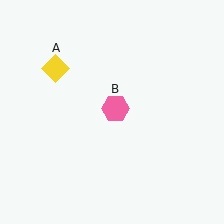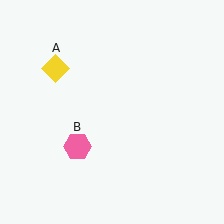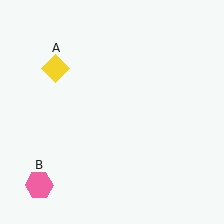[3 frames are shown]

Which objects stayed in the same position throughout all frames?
Yellow diamond (object A) remained stationary.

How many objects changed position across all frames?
1 object changed position: pink hexagon (object B).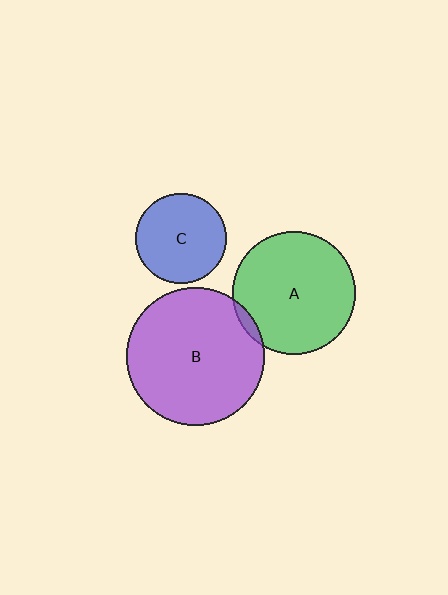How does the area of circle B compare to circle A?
Approximately 1.3 times.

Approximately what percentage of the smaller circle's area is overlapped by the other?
Approximately 5%.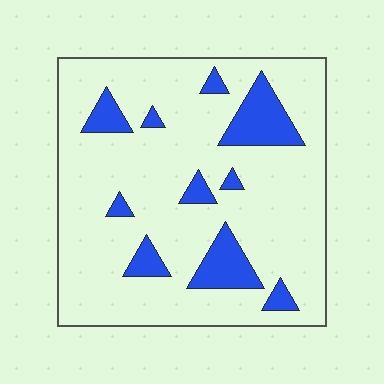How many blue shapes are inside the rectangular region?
10.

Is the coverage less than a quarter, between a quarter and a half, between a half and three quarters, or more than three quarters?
Less than a quarter.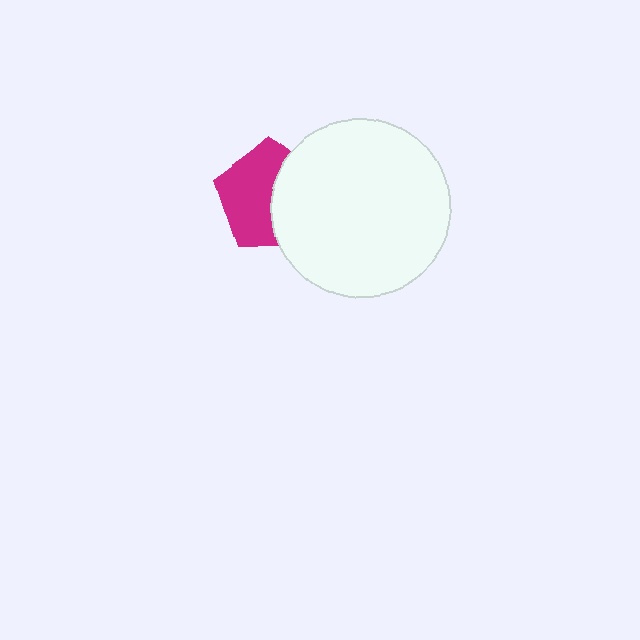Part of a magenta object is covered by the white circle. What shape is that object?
It is a pentagon.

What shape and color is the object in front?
The object in front is a white circle.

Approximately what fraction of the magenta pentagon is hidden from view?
Roughly 44% of the magenta pentagon is hidden behind the white circle.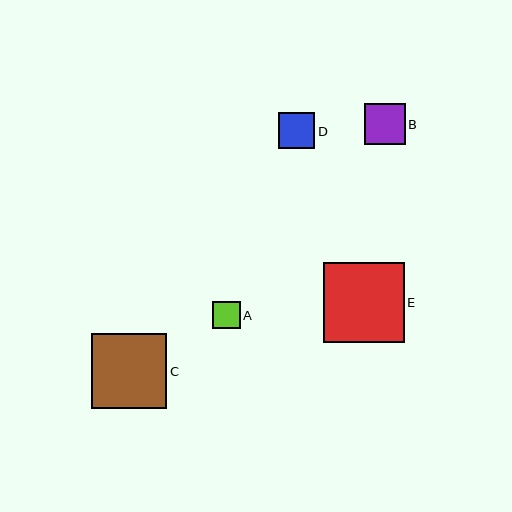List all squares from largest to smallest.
From largest to smallest: E, C, B, D, A.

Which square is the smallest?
Square A is the smallest with a size of approximately 27 pixels.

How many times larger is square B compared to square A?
Square B is approximately 1.5 times the size of square A.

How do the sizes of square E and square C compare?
Square E and square C are approximately the same size.